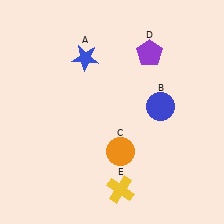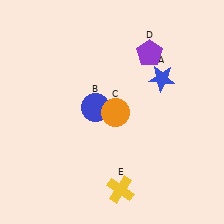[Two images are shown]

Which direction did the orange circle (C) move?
The orange circle (C) moved up.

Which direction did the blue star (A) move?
The blue star (A) moved right.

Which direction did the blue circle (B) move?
The blue circle (B) moved left.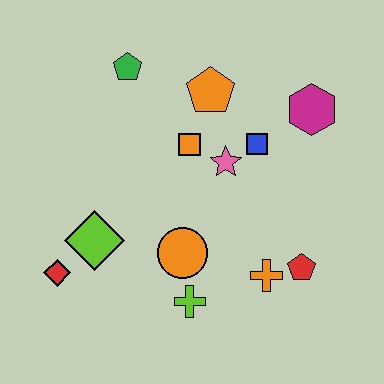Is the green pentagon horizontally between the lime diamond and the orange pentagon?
Yes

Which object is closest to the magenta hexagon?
The blue square is closest to the magenta hexagon.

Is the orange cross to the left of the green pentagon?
No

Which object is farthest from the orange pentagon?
The red diamond is farthest from the orange pentagon.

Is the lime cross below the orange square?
Yes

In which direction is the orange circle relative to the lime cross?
The orange circle is above the lime cross.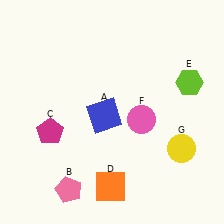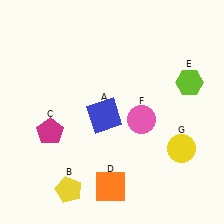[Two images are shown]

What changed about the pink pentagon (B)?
In Image 1, B is pink. In Image 2, it changed to yellow.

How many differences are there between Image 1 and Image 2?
There is 1 difference between the two images.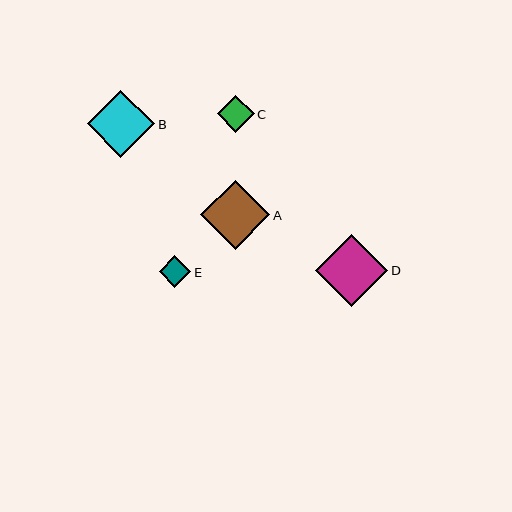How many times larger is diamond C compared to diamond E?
Diamond C is approximately 1.2 times the size of diamond E.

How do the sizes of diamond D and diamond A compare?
Diamond D and diamond A are approximately the same size.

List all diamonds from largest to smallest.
From largest to smallest: D, A, B, C, E.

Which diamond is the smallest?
Diamond E is the smallest with a size of approximately 32 pixels.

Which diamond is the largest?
Diamond D is the largest with a size of approximately 72 pixels.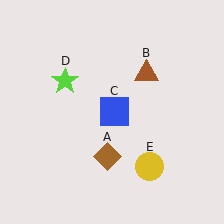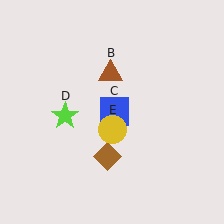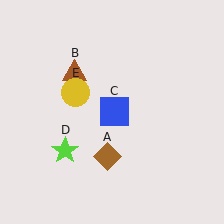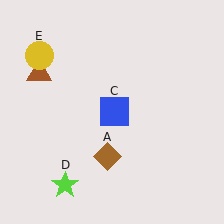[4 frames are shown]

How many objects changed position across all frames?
3 objects changed position: brown triangle (object B), lime star (object D), yellow circle (object E).